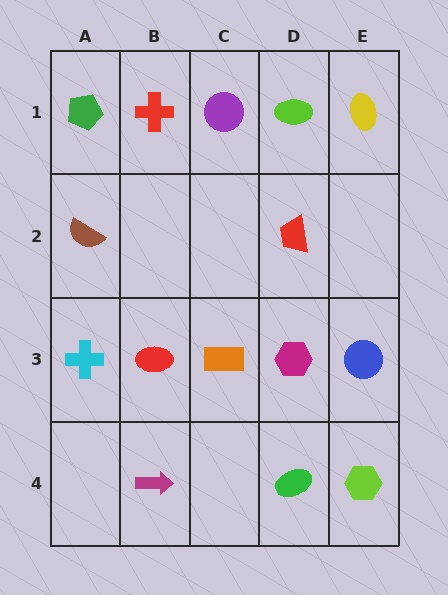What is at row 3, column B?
A red ellipse.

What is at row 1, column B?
A red cross.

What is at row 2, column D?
A red trapezoid.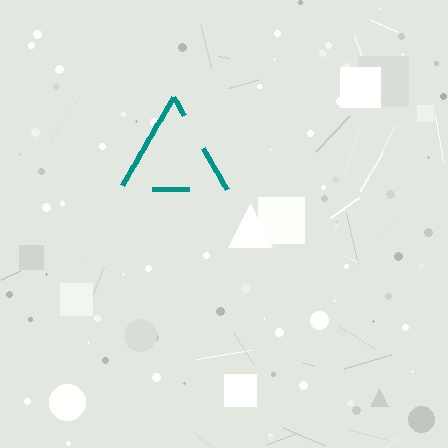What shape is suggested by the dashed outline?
The dashed outline suggests a triangle.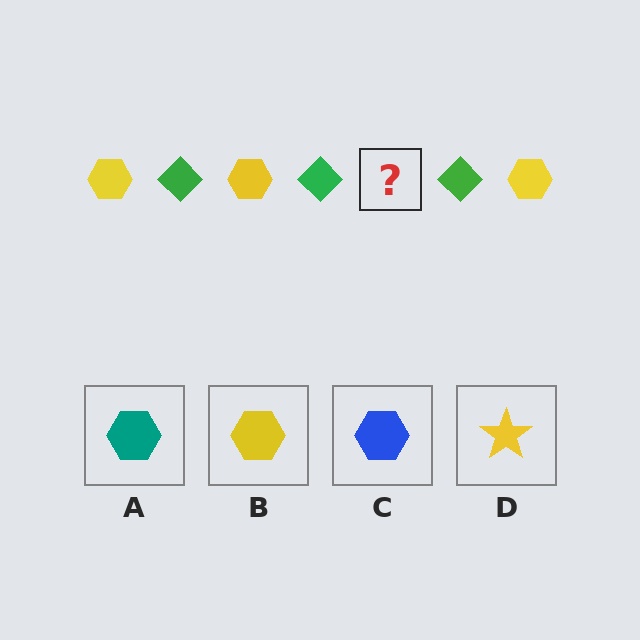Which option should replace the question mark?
Option B.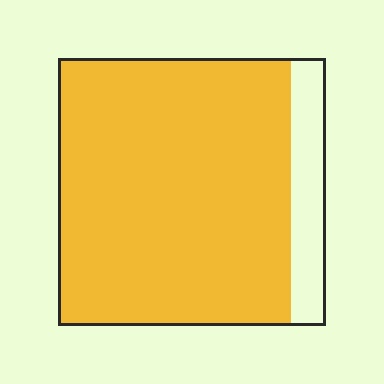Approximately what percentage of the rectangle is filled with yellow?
Approximately 85%.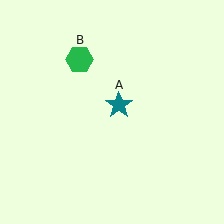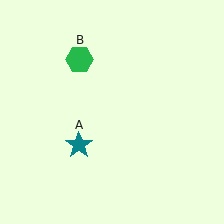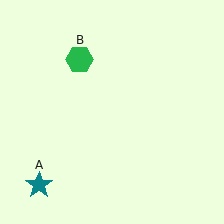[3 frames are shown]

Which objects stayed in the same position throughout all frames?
Green hexagon (object B) remained stationary.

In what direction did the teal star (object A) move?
The teal star (object A) moved down and to the left.